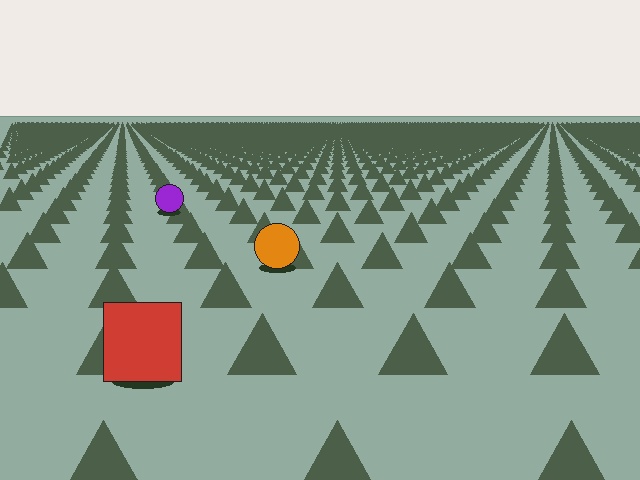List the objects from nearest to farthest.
From nearest to farthest: the red square, the orange circle, the purple circle.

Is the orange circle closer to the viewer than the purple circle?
Yes. The orange circle is closer — you can tell from the texture gradient: the ground texture is coarser near it.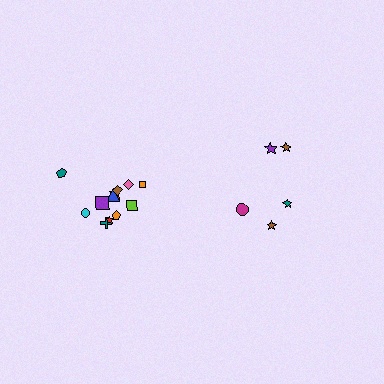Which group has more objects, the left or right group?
The left group.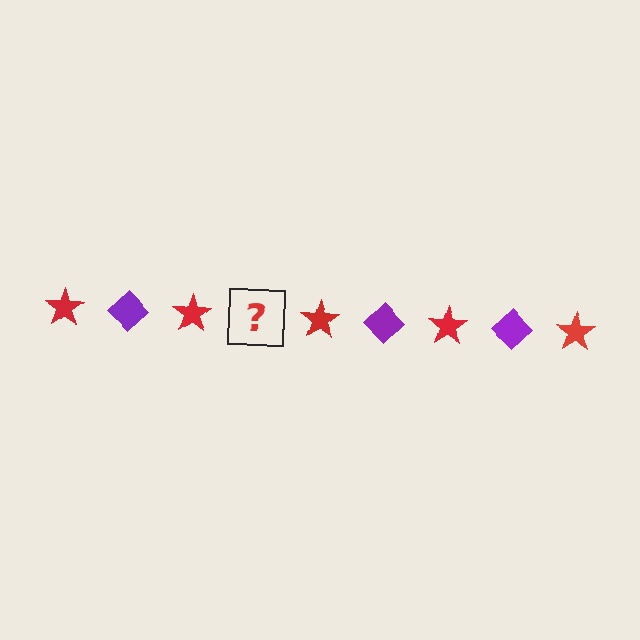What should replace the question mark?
The question mark should be replaced with a purple diamond.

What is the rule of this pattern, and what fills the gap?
The rule is that the pattern alternates between red star and purple diamond. The gap should be filled with a purple diamond.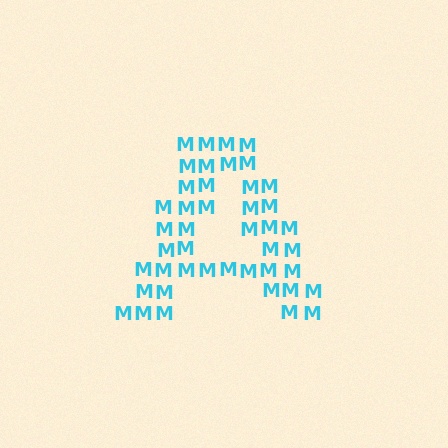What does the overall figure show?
The overall figure shows the letter A.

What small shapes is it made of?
It is made of small letter M's.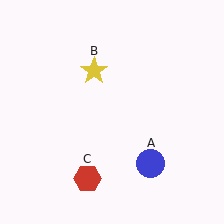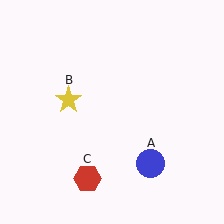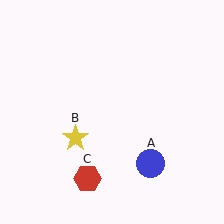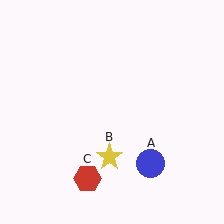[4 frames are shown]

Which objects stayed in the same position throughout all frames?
Blue circle (object A) and red hexagon (object C) remained stationary.